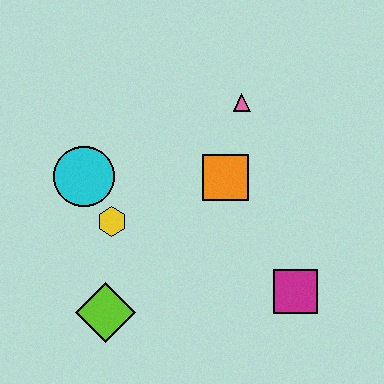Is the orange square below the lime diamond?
No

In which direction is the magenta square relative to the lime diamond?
The magenta square is to the right of the lime diamond.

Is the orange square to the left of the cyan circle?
No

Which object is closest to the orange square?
The pink triangle is closest to the orange square.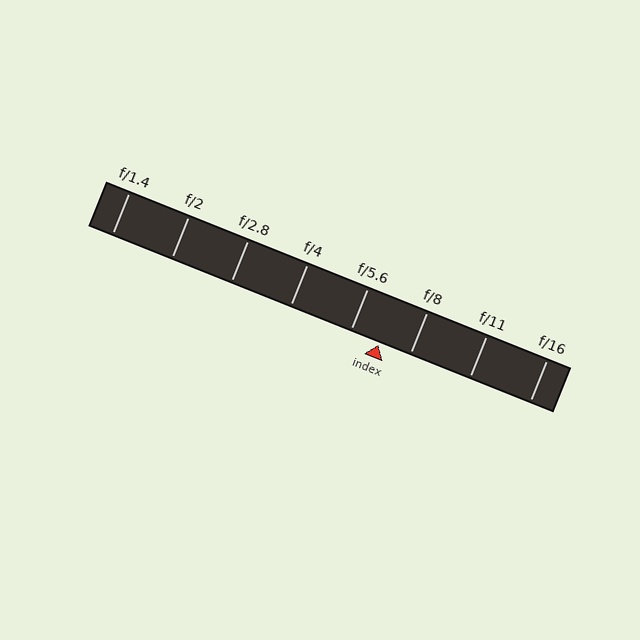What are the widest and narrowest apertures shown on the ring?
The widest aperture shown is f/1.4 and the narrowest is f/16.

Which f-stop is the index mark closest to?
The index mark is closest to f/5.6.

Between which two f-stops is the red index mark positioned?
The index mark is between f/5.6 and f/8.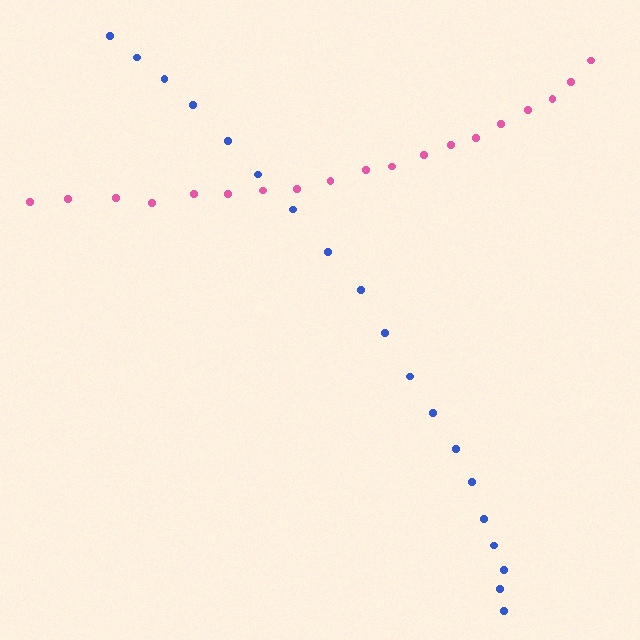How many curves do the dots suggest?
There are 2 distinct paths.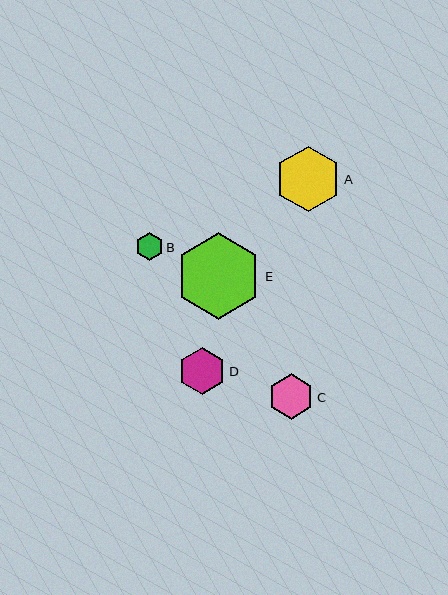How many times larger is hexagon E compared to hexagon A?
Hexagon E is approximately 1.3 times the size of hexagon A.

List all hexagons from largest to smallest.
From largest to smallest: E, A, D, C, B.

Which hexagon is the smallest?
Hexagon B is the smallest with a size of approximately 28 pixels.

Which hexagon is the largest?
Hexagon E is the largest with a size of approximately 86 pixels.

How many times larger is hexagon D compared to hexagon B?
Hexagon D is approximately 1.7 times the size of hexagon B.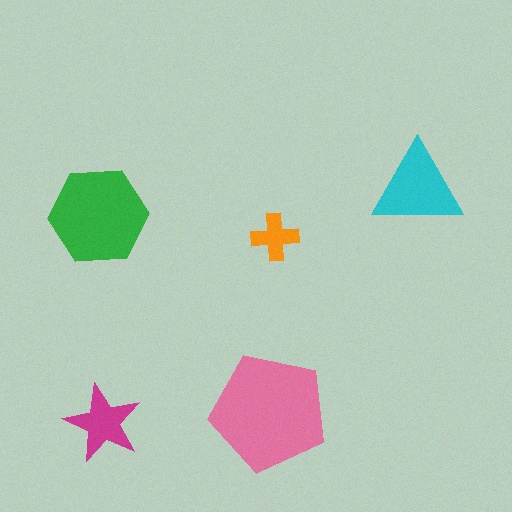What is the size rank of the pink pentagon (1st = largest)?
1st.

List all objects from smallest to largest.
The orange cross, the magenta star, the cyan triangle, the green hexagon, the pink pentagon.